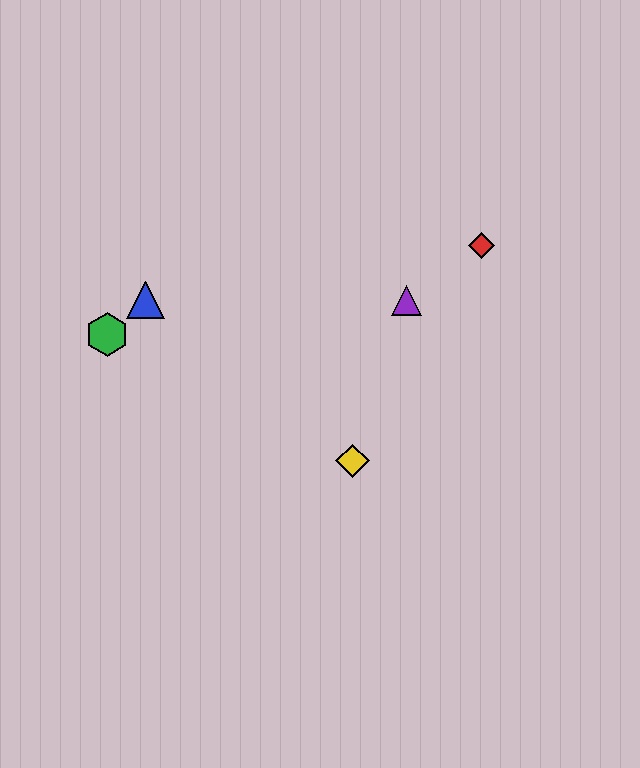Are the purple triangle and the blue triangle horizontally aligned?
Yes, both are at y≈300.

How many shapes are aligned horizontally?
2 shapes (the blue triangle, the purple triangle) are aligned horizontally.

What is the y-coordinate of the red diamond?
The red diamond is at y≈246.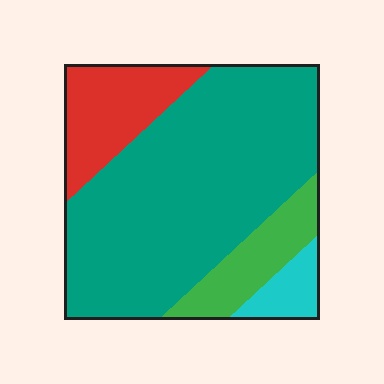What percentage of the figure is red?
Red takes up less than a quarter of the figure.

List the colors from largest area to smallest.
From largest to smallest: teal, red, green, cyan.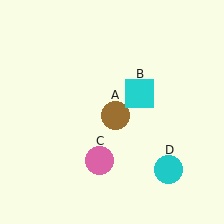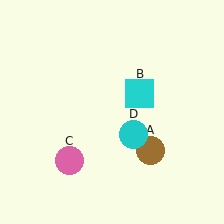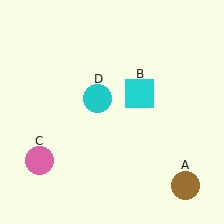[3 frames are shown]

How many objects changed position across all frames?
3 objects changed position: brown circle (object A), pink circle (object C), cyan circle (object D).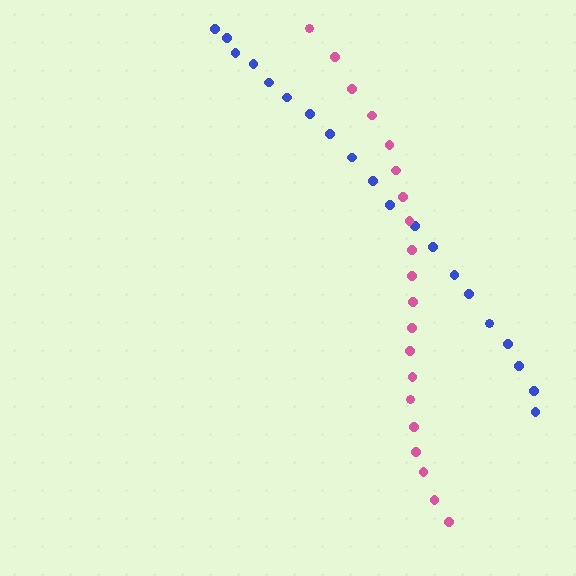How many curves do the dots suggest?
There are 2 distinct paths.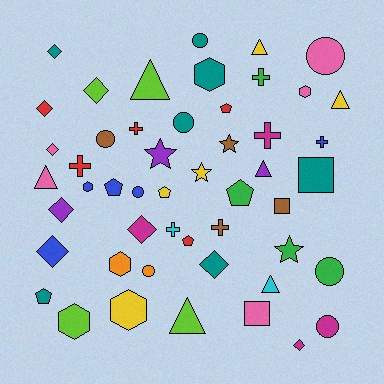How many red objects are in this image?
There are 5 red objects.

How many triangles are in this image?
There are 7 triangles.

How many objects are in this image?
There are 50 objects.